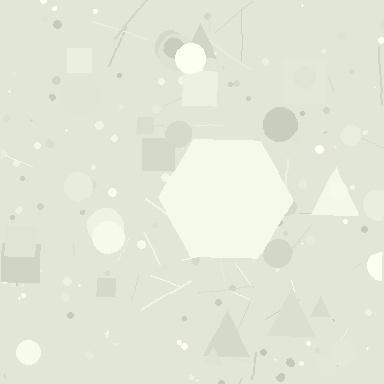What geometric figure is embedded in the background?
A hexagon is embedded in the background.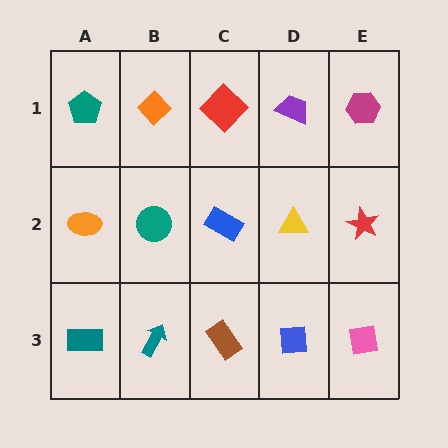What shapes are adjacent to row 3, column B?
A teal circle (row 2, column B), a teal rectangle (row 3, column A), a brown rectangle (row 3, column C).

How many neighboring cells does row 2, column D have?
4.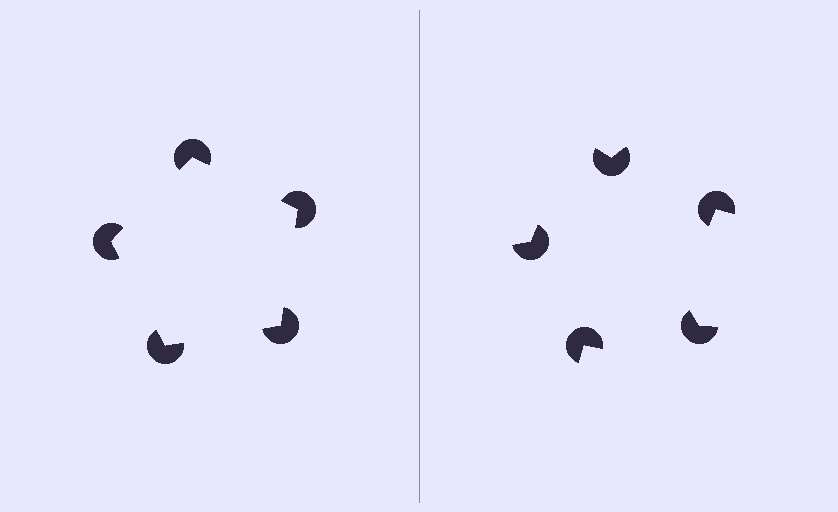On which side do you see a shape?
An illusory pentagon appears on the left side. On the right side the wedge cuts are rotated, so no coherent shape forms.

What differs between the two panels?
The pac-man discs are positioned identically on both sides; only the wedge orientations differ. On the left they align to a pentagon; on the right they are misaligned.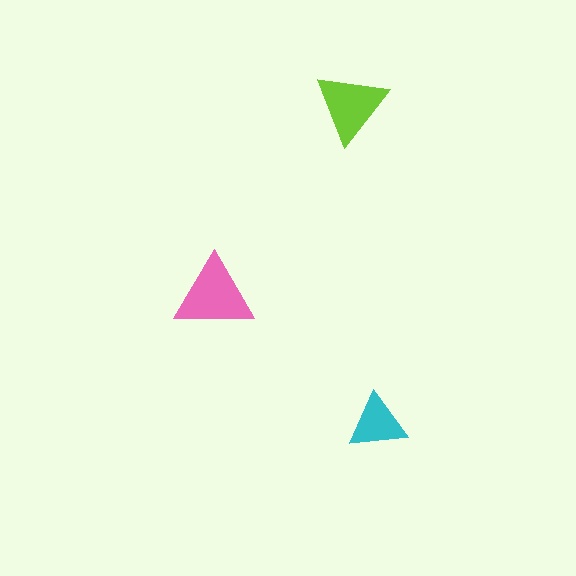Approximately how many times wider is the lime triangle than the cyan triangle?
About 1.5 times wider.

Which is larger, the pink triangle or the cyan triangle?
The pink one.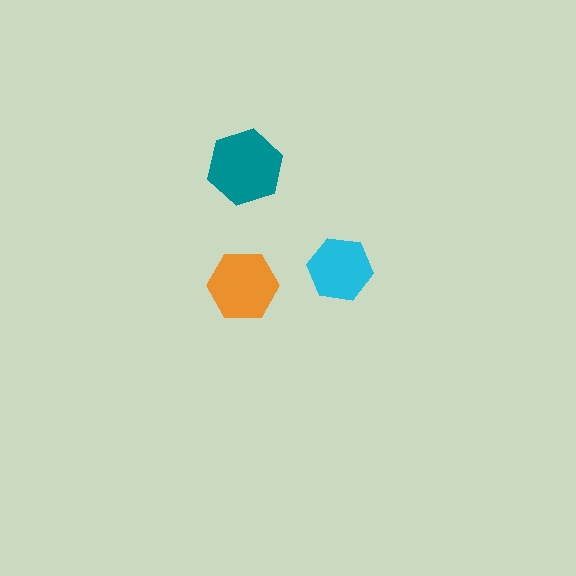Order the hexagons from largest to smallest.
the teal one, the orange one, the cyan one.